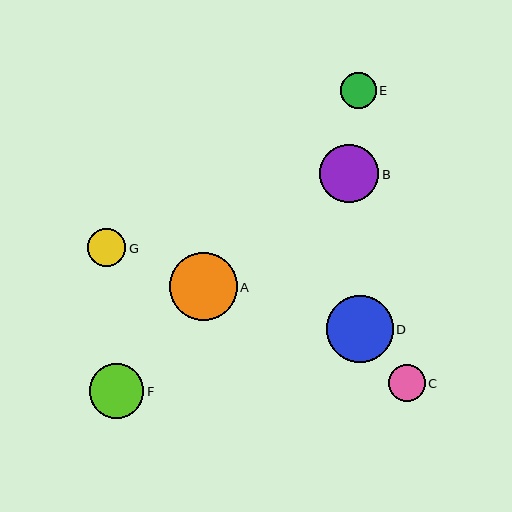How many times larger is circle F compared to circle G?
Circle F is approximately 1.4 times the size of circle G.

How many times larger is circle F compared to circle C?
Circle F is approximately 1.5 times the size of circle C.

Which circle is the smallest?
Circle E is the smallest with a size of approximately 36 pixels.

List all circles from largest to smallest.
From largest to smallest: A, D, B, F, G, C, E.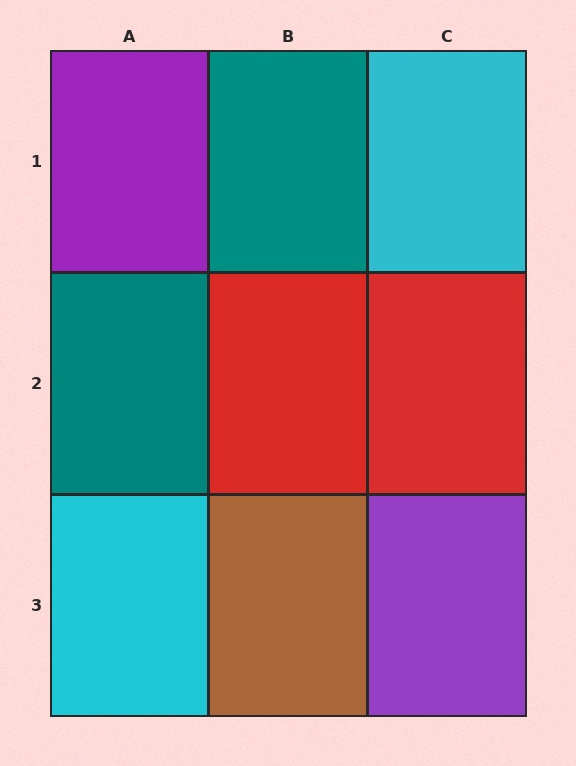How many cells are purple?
2 cells are purple.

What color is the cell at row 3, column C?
Purple.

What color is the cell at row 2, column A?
Teal.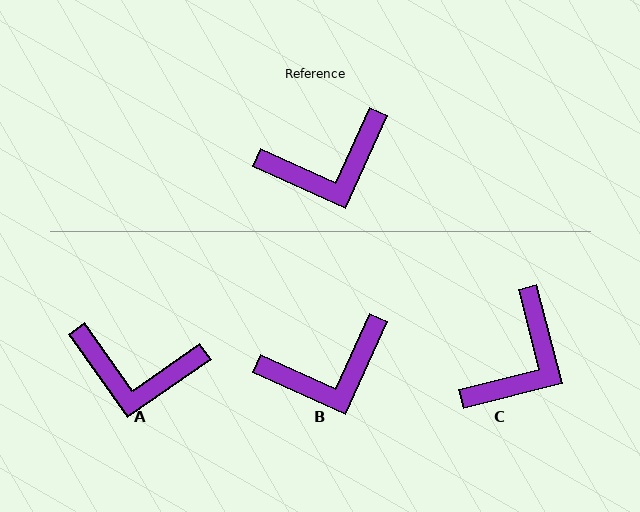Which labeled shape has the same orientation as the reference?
B.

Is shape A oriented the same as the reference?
No, it is off by about 31 degrees.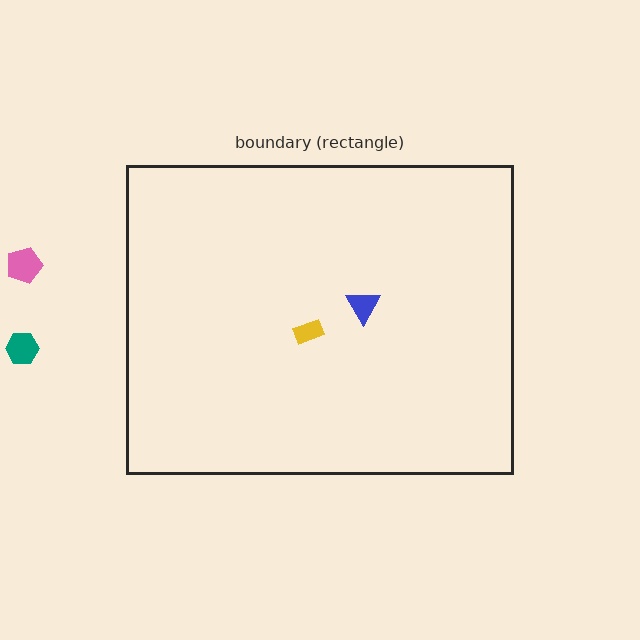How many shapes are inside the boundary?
2 inside, 2 outside.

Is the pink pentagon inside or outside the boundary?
Outside.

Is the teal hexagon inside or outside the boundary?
Outside.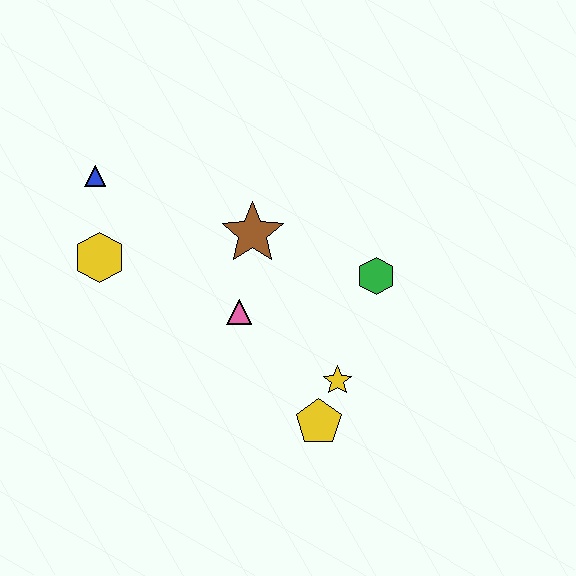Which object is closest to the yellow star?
The yellow pentagon is closest to the yellow star.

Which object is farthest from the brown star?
The yellow pentagon is farthest from the brown star.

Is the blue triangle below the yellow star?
No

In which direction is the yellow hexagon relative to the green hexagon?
The yellow hexagon is to the left of the green hexagon.